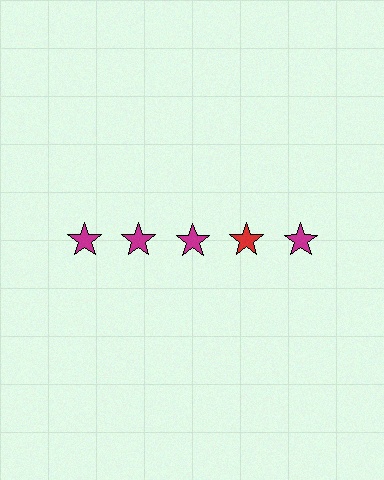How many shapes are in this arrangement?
There are 5 shapes arranged in a grid pattern.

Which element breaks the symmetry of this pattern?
The red star in the top row, second from right column breaks the symmetry. All other shapes are magenta stars.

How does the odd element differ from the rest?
It has a different color: red instead of magenta.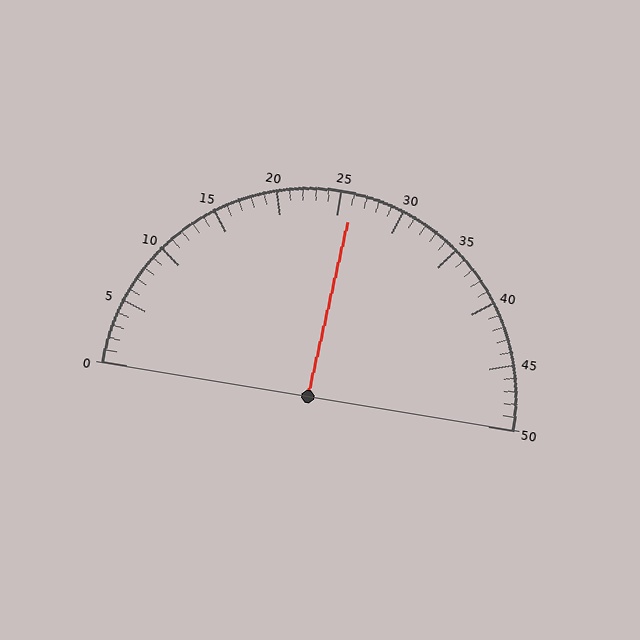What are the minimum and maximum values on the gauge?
The gauge ranges from 0 to 50.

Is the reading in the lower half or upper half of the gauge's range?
The reading is in the upper half of the range (0 to 50).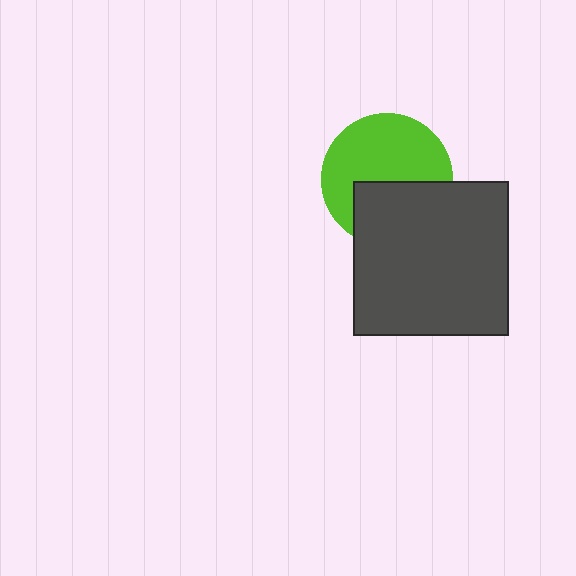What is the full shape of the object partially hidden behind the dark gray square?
The partially hidden object is a lime circle.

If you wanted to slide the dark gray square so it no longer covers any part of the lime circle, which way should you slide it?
Slide it down — that is the most direct way to separate the two shapes.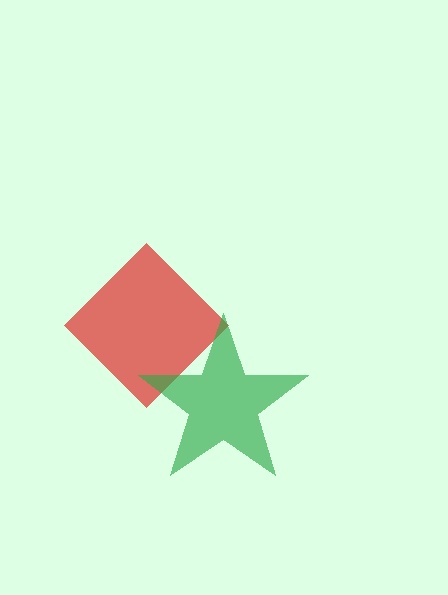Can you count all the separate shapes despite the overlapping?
Yes, there are 2 separate shapes.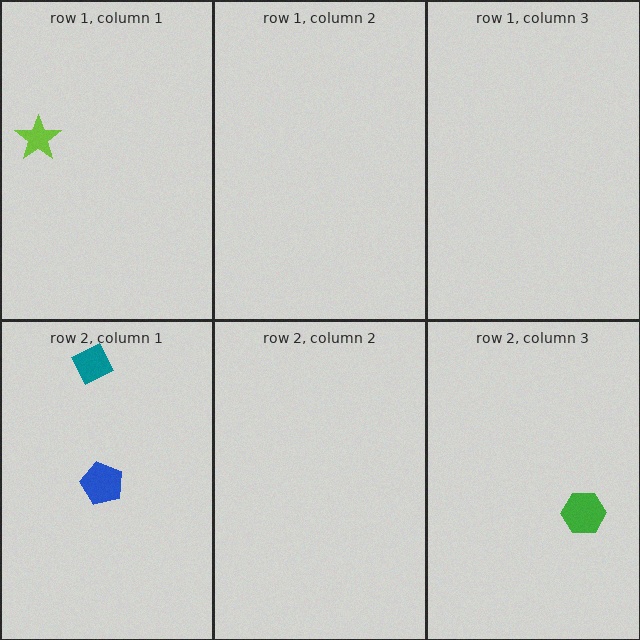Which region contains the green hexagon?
The row 2, column 3 region.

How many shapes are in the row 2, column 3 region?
1.